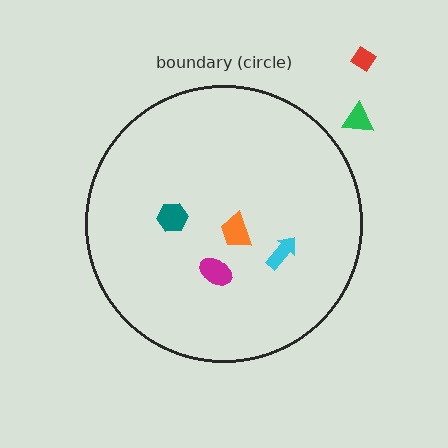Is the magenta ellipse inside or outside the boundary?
Inside.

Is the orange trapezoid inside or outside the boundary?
Inside.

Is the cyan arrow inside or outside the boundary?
Inside.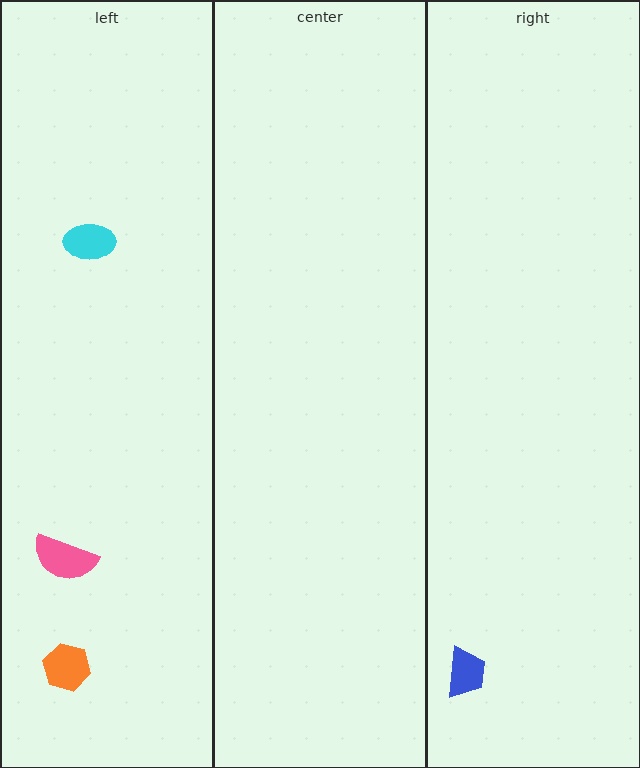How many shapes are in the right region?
1.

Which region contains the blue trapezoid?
The right region.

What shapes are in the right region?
The blue trapezoid.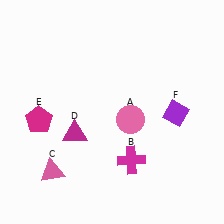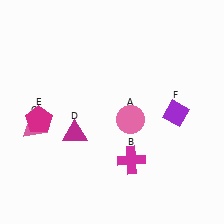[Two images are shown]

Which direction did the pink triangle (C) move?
The pink triangle (C) moved up.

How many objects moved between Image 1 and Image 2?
1 object moved between the two images.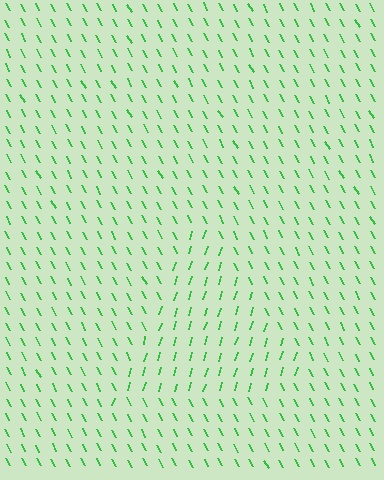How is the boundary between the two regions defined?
The boundary is defined purely by a change in line orientation (approximately 45 degrees difference). All lines are the same color and thickness.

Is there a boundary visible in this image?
Yes, there is a texture boundary formed by a change in line orientation.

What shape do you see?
I see a triangle.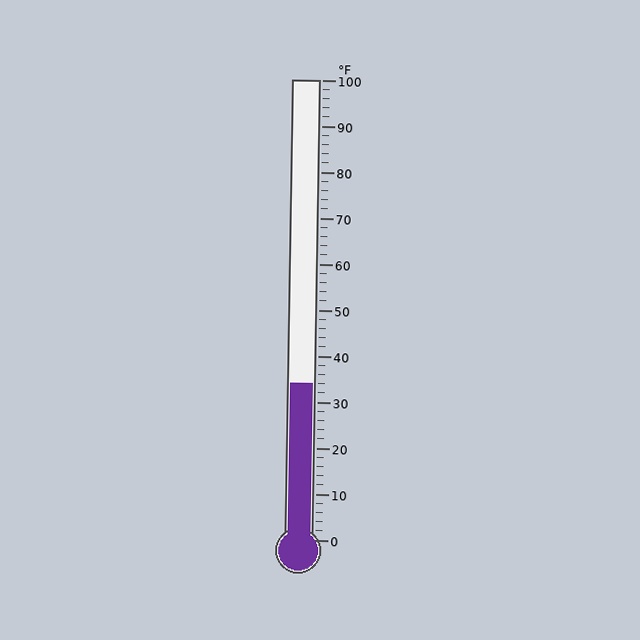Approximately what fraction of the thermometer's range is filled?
The thermometer is filled to approximately 35% of its range.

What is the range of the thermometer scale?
The thermometer scale ranges from 0°F to 100°F.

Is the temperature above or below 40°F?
The temperature is below 40°F.